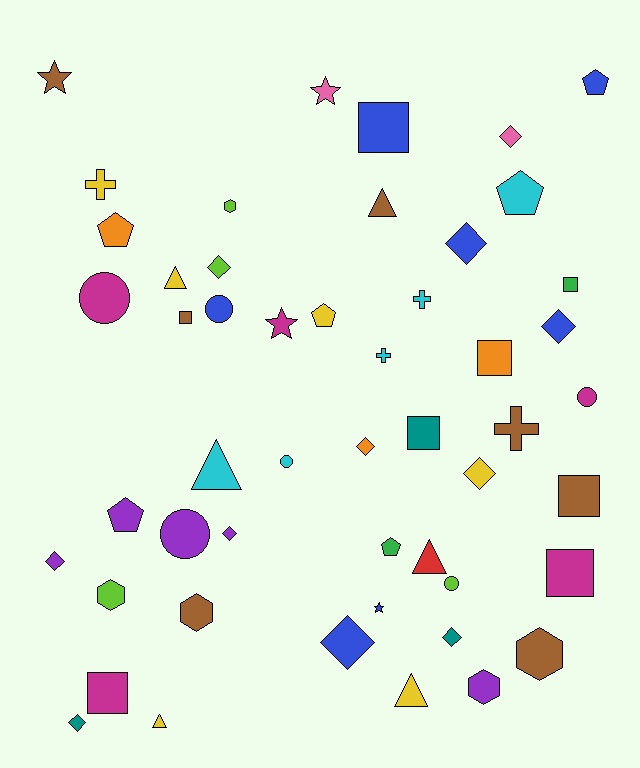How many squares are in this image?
There are 8 squares.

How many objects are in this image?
There are 50 objects.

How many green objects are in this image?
There are 2 green objects.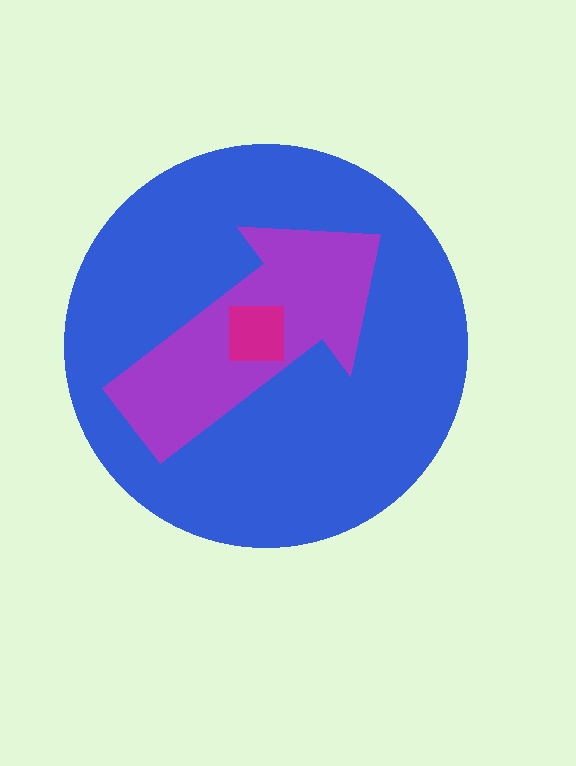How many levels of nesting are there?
3.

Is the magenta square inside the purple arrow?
Yes.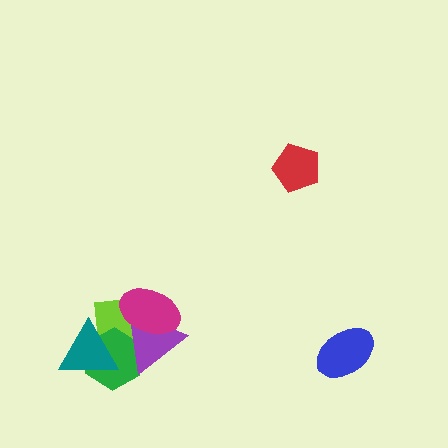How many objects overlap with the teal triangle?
2 objects overlap with the teal triangle.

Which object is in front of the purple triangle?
The magenta ellipse is in front of the purple triangle.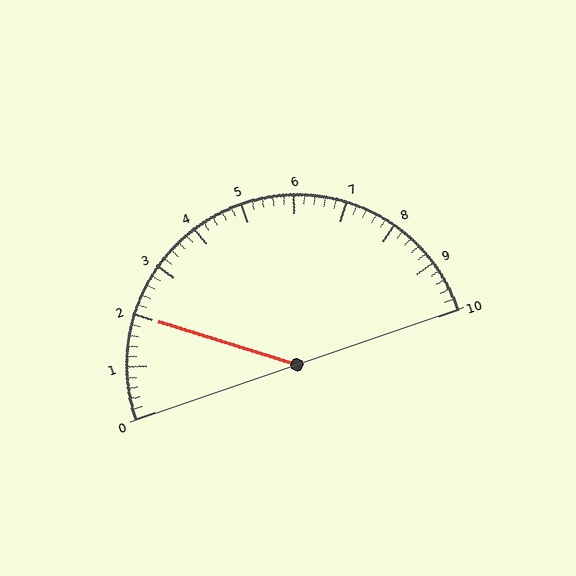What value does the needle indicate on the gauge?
The needle indicates approximately 2.0.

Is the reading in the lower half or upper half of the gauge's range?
The reading is in the lower half of the range (0 to 10).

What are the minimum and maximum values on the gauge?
The gauge ranges from 0 to 10.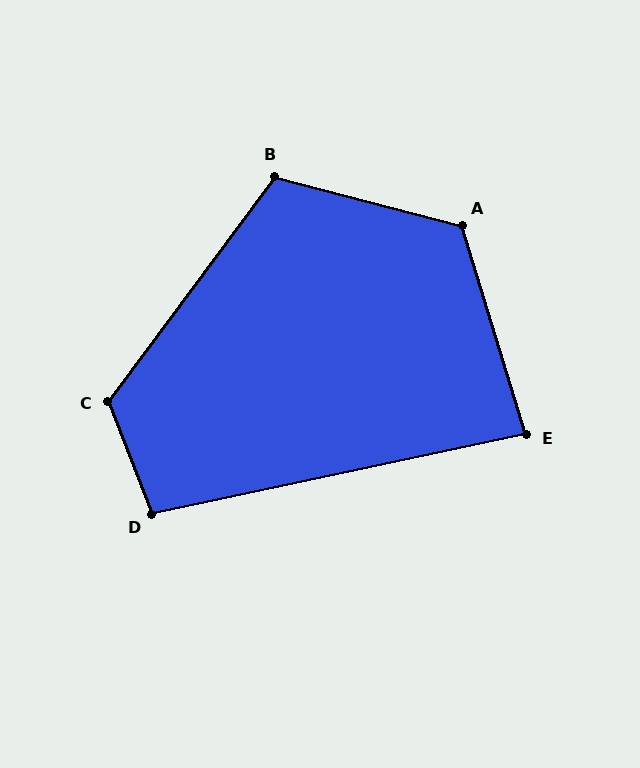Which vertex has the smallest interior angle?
E, at approximately 85 degrees.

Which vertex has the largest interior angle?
C, at approximately 122 degrees.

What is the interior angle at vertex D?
Approximately 99 degrees (obtuse).